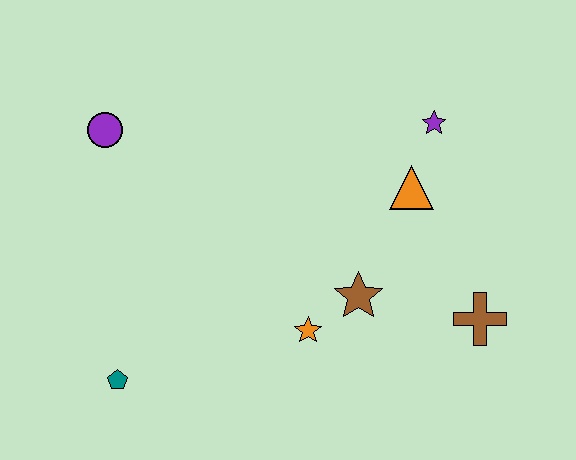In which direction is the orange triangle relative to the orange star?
The orange triangle is above the orange star.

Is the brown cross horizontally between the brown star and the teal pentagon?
No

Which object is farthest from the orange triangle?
The teal pentagon is farthest from the orange triangle.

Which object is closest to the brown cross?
The brown star is closest to the brown cross.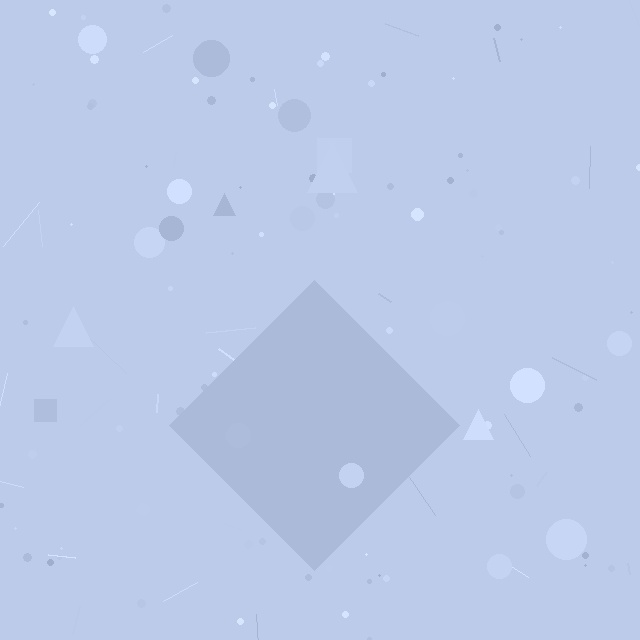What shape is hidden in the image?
A diamond is hidden in the image.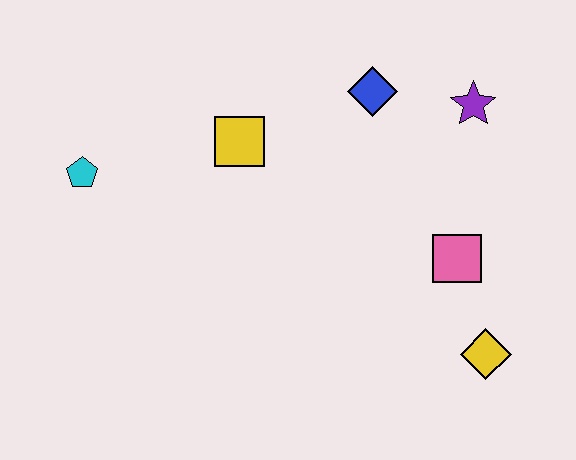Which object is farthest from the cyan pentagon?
The yellow diamond is farthest from the cyan pentagon.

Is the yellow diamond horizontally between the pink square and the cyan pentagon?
No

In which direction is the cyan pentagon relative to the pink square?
The cyan pentagon is to the left of the pink square.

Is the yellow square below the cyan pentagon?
No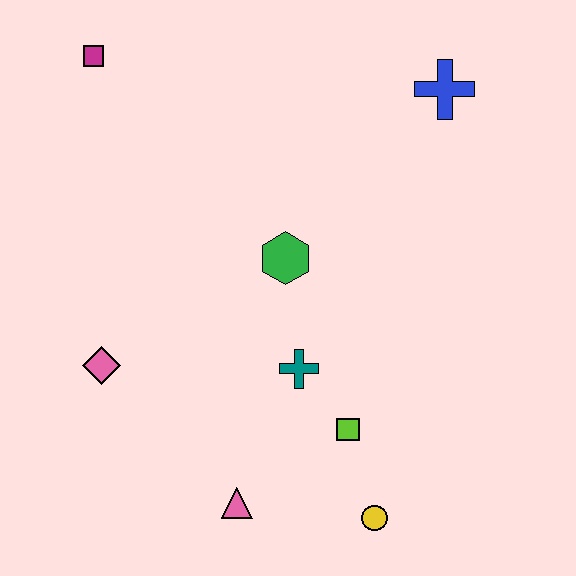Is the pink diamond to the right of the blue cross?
No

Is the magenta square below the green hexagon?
No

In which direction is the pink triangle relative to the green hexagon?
The pink triangle is below the green hexagon.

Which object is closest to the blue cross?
The green hexagon is closest to the blue cross.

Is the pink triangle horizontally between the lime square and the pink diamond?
Yes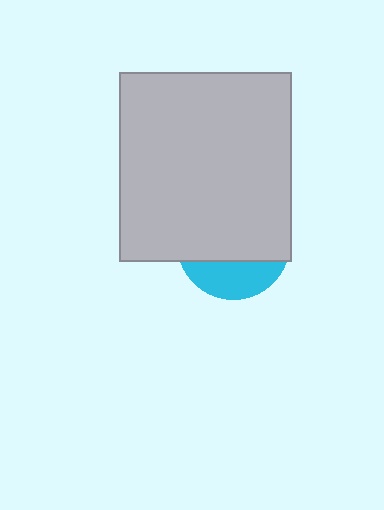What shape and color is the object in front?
The object in front is a light gray rectangle.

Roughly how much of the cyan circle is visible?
A small part of it is visible (roughly 30%).